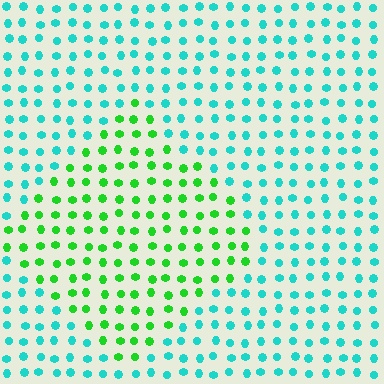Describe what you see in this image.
The image is filled with small cyan elements in a uniform arrangement. A diamond-shaped region is visible where the elements are tinted to a slightly different hue, forming a subtle color boundary.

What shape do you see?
I see a diamond.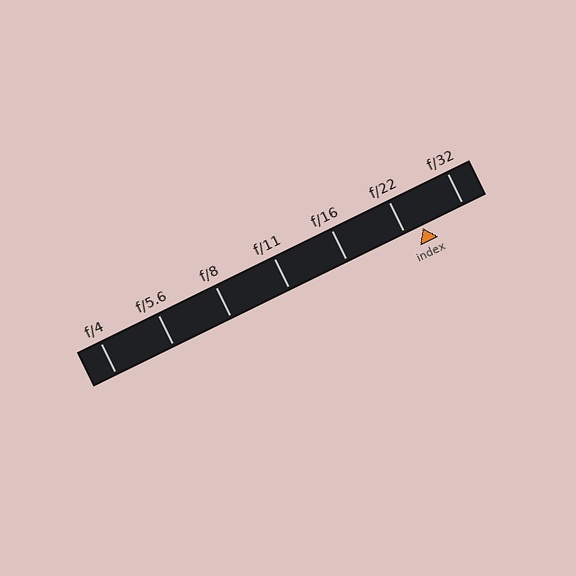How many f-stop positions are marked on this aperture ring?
There are 7 f-stop positions marked.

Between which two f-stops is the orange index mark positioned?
The index mark is between f/22 and f/32.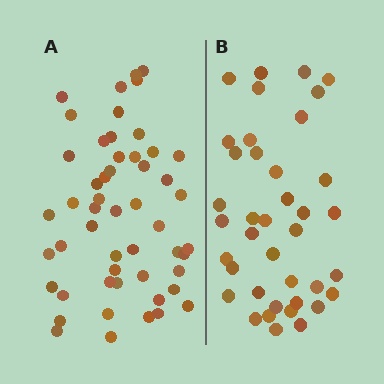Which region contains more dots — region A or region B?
Region A (the left region) has more dots.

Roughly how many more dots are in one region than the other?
Region A has approximately 15 more dots than region B.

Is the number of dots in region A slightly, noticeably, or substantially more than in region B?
Region A has noticeably more, but not dramatically so. The ratio is roughly 1.3 to 1.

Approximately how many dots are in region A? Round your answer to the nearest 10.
About 50 dots. (The exact count is 52, which rounds to 50.)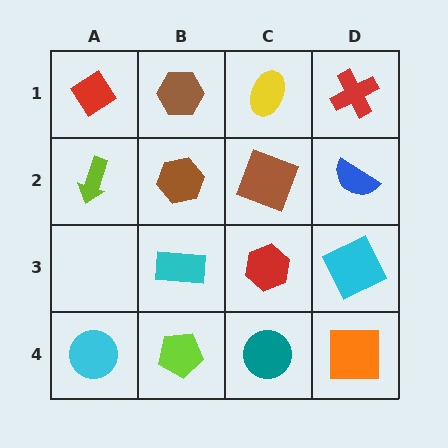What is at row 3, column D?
A cyan square.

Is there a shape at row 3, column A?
No, that cell is empty.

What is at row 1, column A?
A red diamond.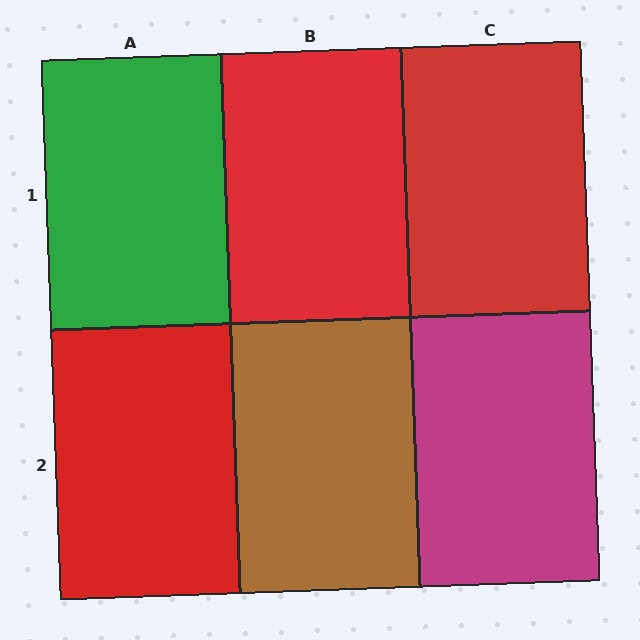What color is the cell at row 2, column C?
Magenta.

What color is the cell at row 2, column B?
Brown.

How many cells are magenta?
1 cell is magenta.